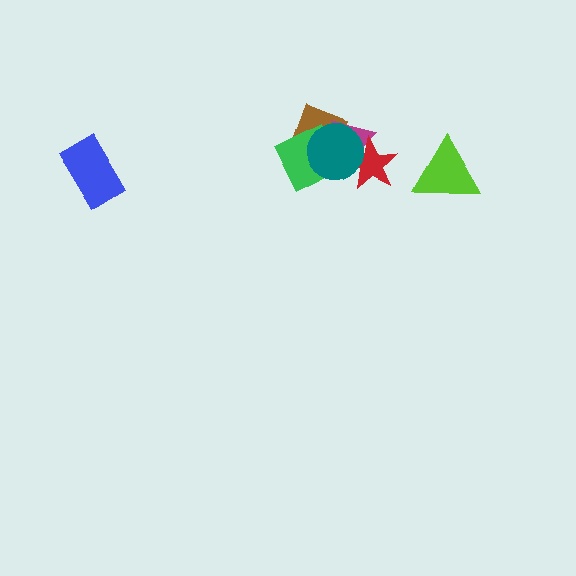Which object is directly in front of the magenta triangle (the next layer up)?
The red star is directly in front of the magenta triangle.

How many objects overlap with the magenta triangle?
4 objects overlap with the magenta triangle.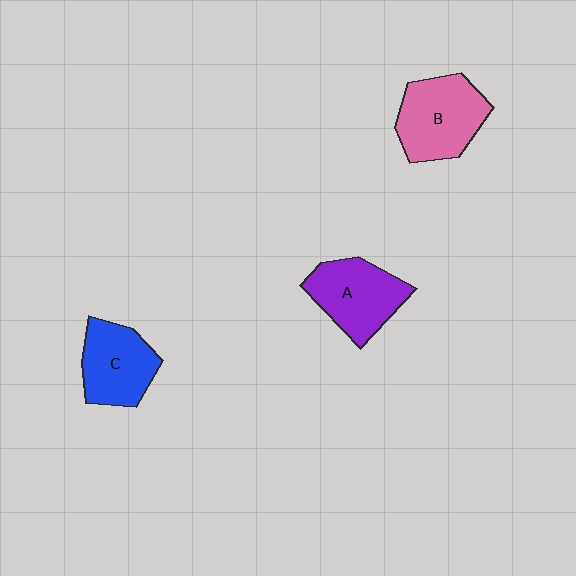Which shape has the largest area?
Shape B (pink).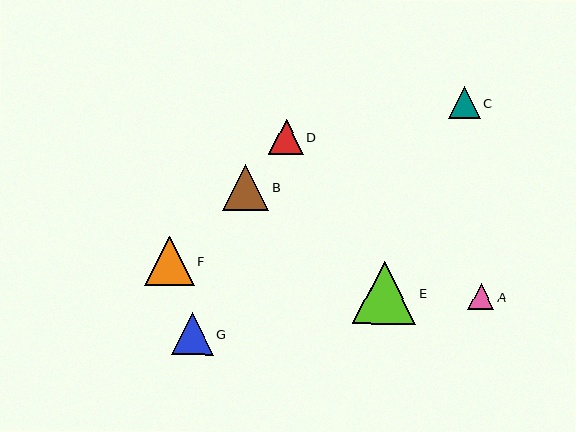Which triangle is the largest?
Triangle E is the largest with a size of approximately 63 pixels.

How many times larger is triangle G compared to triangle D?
Triangle G is approximately 1.2 times the size of triangle D.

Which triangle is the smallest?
Triangle A is the smallest with a size of approximately 26 pixels.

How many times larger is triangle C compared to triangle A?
Triangle C is approximately 1.2 times the size of triangle A.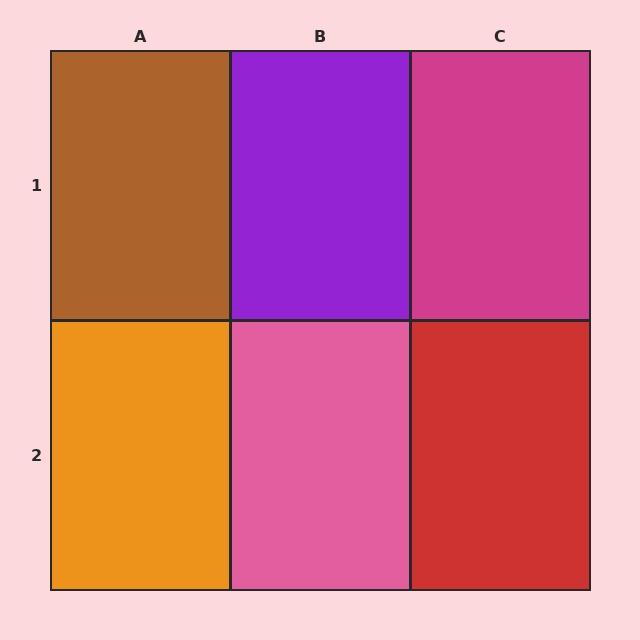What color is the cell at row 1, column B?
Purple.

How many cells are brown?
1 cell is brown.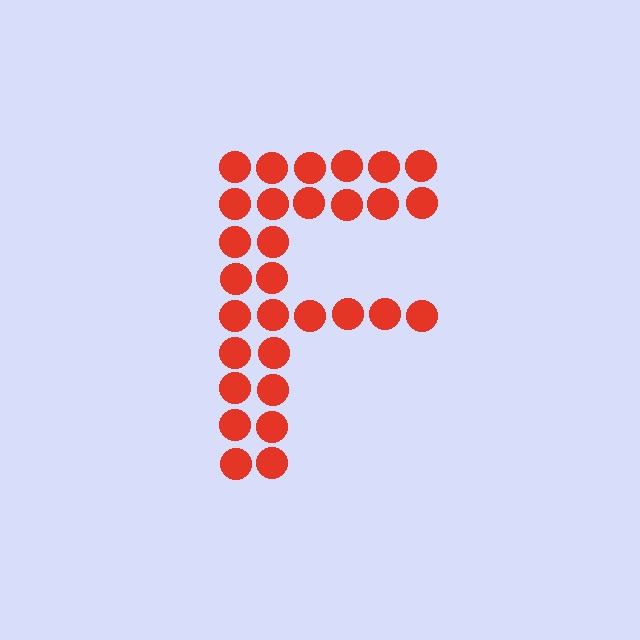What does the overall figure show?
The overall figure shows the letter F.